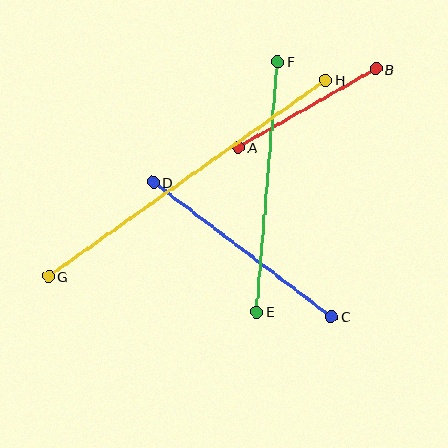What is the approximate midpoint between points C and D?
The midpoint is at approximately (242, 249) pixels.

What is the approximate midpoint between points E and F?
The midpoint is at approximately (267, 187) pixels.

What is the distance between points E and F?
The distance is approximately 251 pixels.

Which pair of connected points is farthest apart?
Points G and H are farthest apart.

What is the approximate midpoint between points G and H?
The midpoint is at approximately (187, 178) pixels.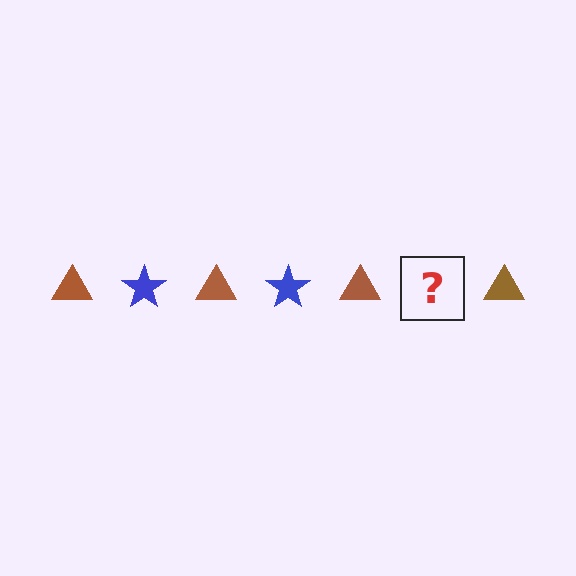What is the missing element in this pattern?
The missing element is a blue star.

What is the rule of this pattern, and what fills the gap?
The rule is that the pattern alternates between brown triangle and blue star. The gap should be filled with a blue star.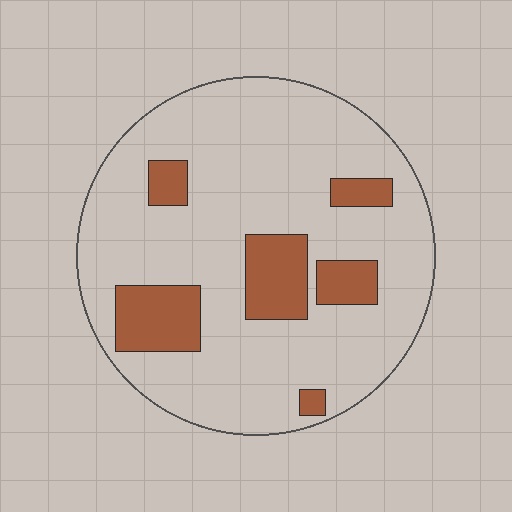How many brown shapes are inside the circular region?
6.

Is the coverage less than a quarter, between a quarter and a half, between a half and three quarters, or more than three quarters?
Less than a quarter.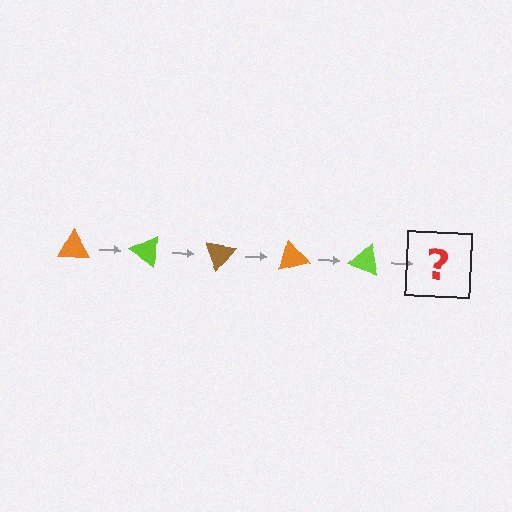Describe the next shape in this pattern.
It should be a brown triangle, rotated 175 degrees from the start.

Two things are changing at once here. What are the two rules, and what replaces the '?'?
The two rules are that it rotates 35 degrees each step and the color cycles through orange, lime, and brown. The '?' should be a brown triangle, rotated 175 degrees from the start.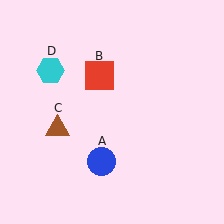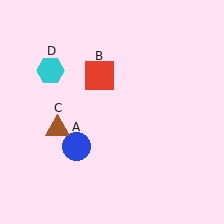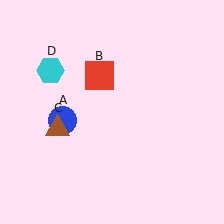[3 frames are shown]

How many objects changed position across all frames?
1 object changed position: blue circle (object A).